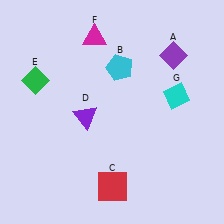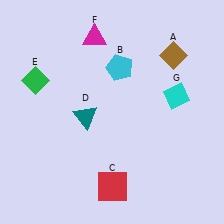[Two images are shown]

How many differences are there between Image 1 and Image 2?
There are 2 differences between the two images.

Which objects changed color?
A changed from purple to brown. D changed from purple to teal.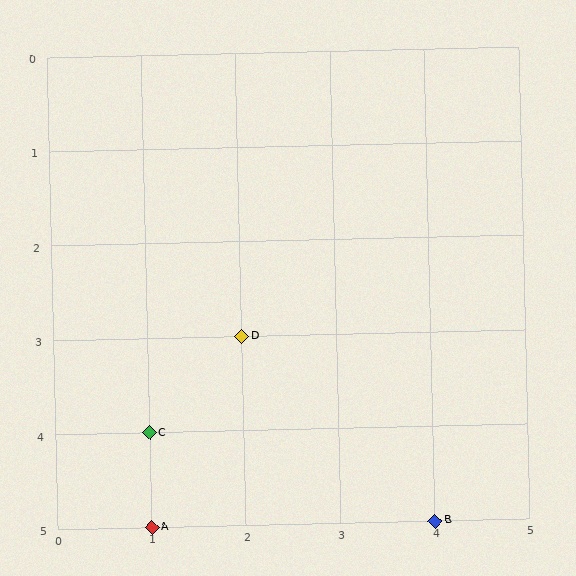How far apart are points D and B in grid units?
Points D and B are 2 columns and 2 rows apart (about 2.8 grid units diagonally).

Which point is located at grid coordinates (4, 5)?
Point B is at (4, 5).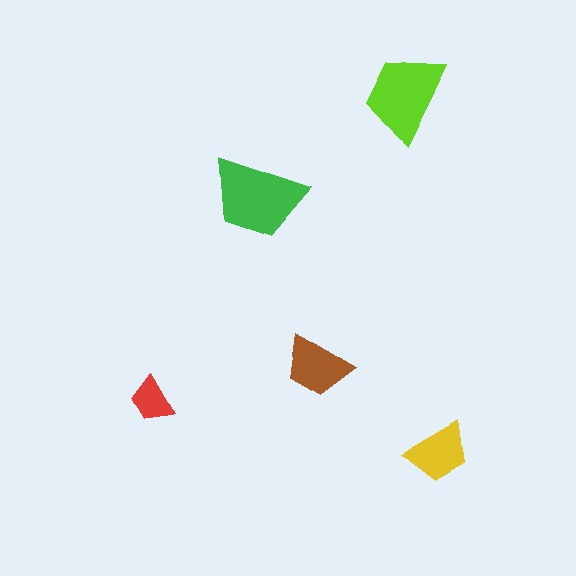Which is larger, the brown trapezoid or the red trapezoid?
The brown one.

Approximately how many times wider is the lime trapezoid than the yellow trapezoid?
About 1.5 times wider.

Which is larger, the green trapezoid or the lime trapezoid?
The green one.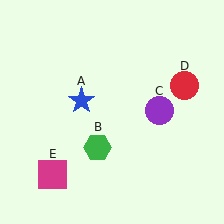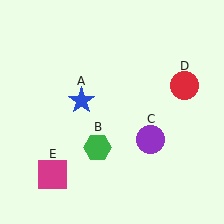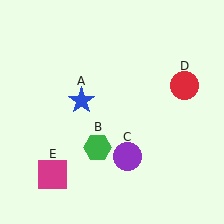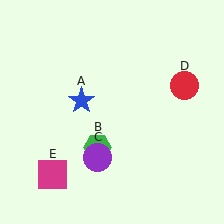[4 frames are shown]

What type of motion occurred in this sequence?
The purple circle (object C) rotated clockwise around the center of the scene.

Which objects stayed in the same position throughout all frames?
Blue star (object A) and green hexagon (object B) and red circle (object D) and magenta square (object E) remained stationary.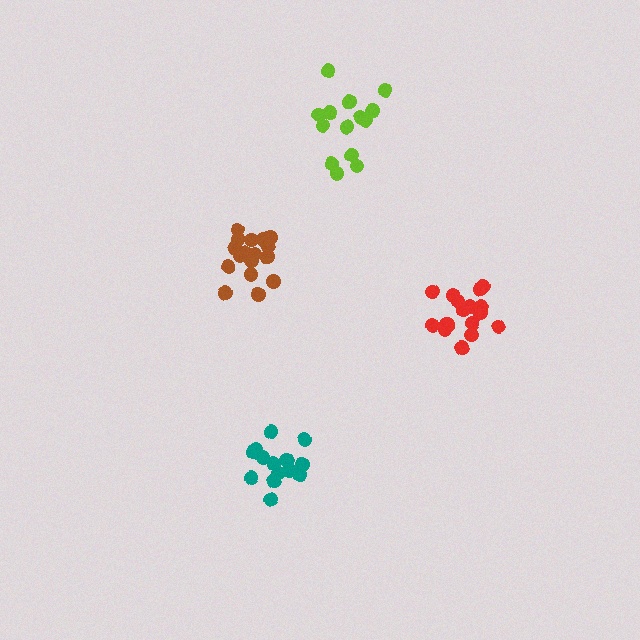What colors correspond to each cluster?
The clusters are colored: brown, lime, red, teal.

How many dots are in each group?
Group 1: 18 dots, Group 2: 15 dots, Group 3: 18 dots, Group 4: 14 dots (65 total).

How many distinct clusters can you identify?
There are 4 distinct clusters.